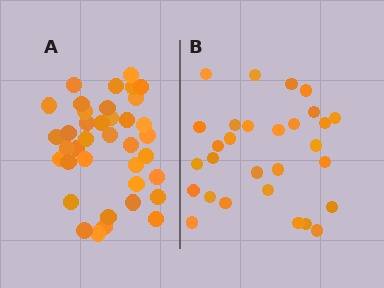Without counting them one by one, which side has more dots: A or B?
Region A (the left region) has more dots.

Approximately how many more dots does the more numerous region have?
Region A has roughly 8 or so more dots than region B.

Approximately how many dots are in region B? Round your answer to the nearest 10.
About 30 dots. (The exact count is 29, which rounds to 30.)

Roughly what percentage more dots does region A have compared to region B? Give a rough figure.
About 30% more.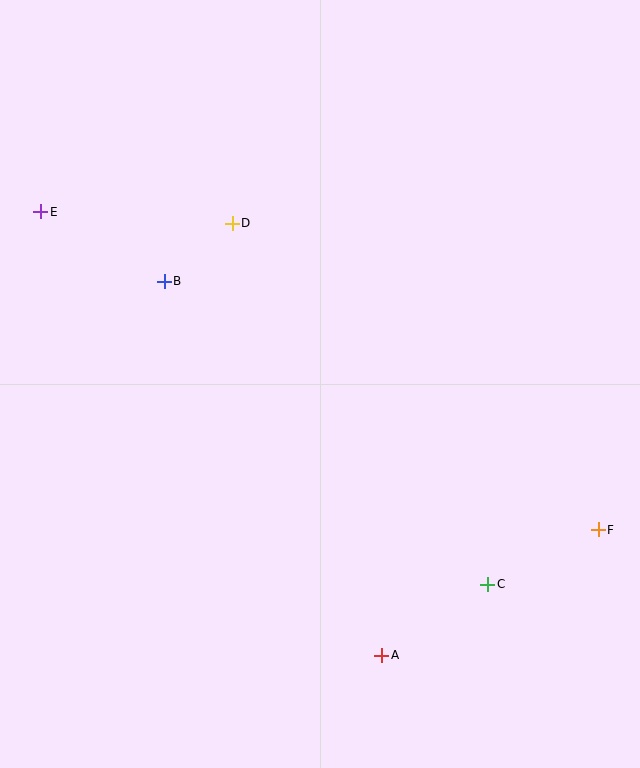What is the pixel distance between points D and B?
The distance between D and B is 90 pixels.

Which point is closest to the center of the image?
Point D at (232, 223) is closest to the center.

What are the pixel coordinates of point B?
Point B is at (164, 281).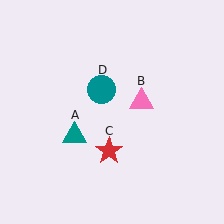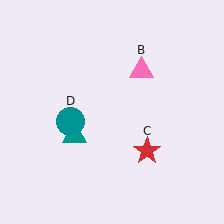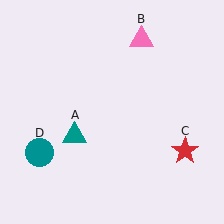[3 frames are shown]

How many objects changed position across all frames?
3 objects changed position: pink triangle (object B), red star (object C), teal circle (object D).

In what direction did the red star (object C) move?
The red star (object C) moved right.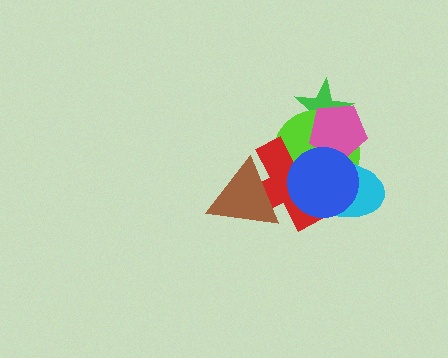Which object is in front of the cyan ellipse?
The blue circle is in front of the cyan ellipse.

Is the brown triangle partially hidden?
No, no other shape covers it.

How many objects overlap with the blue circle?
4 objects overlap with the blue circle.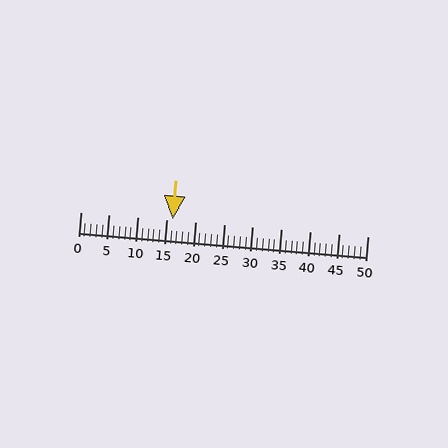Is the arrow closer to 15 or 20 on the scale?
The arrow is closer to 15.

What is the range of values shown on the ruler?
The ruler shows values from 0 to 50.